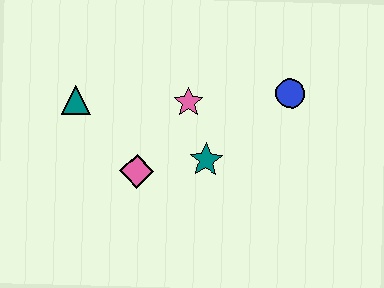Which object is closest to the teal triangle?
The pink diamond is closest to the teal triangle.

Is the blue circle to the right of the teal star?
Yes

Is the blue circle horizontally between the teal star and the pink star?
No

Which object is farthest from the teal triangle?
The blue circle is farthest from the teal triangle.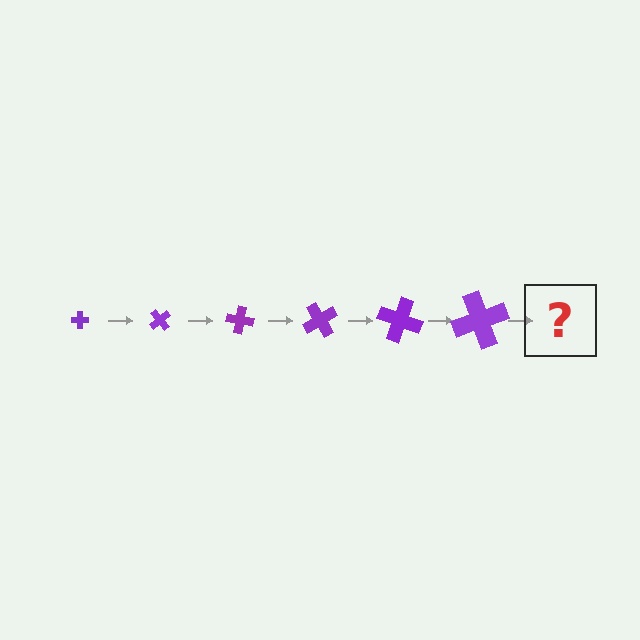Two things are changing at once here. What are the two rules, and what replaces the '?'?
The two rules are that the cross grows larger each step and it rotates 50 degrees each step. The '?' should be a cross, larger than the previous one and rotated 300 degrees from the start.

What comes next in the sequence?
The next element should be a cross, larger than the previous one and rotated 300 degrees from the start.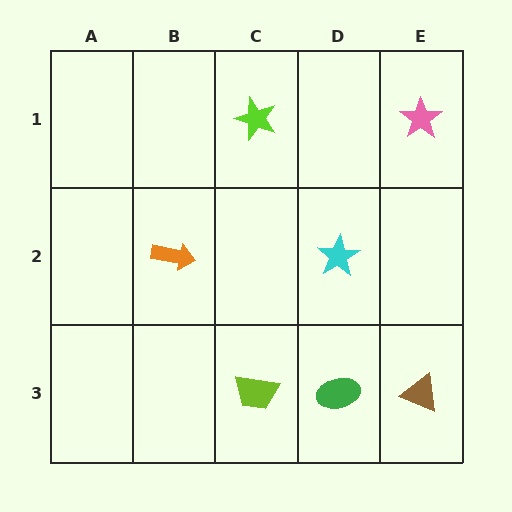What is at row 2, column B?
An orange arrow.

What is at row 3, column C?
A lime trapezoid.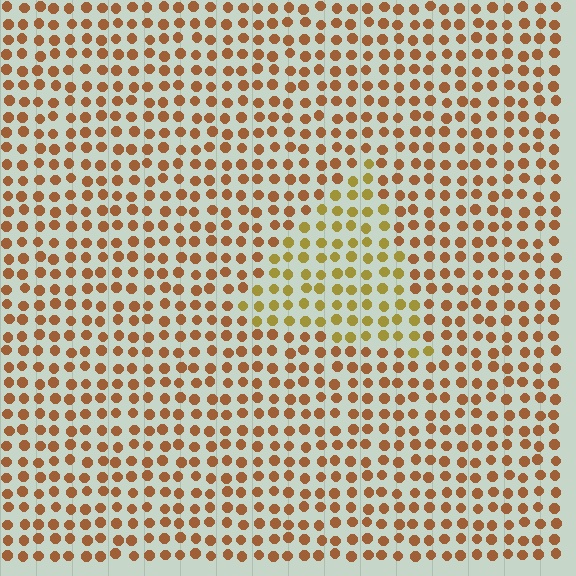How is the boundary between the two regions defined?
The boundary is defined purely by a slight shift in hue (about 31 degrees). Spacing, size, and orientation are identical on both sides.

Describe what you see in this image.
The image is filled with small brown elements in a uniform arrangement. A triangle-shaped region is visible where the elements are tinted to a slightly different hue, forming a subtle color boundary.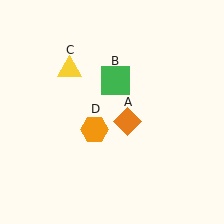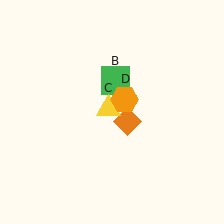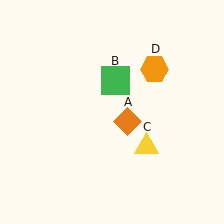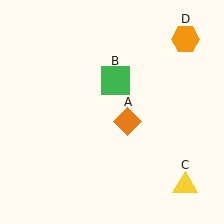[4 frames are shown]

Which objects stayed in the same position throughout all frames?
Orange diamond (object A) and green square (object B) remained stationary.